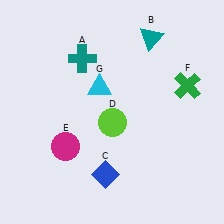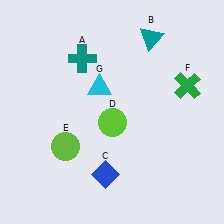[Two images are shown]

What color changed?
The circle (E) changed from magenta in Image 1 to lime in Image 2.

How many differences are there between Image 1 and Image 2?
There is 1 difference between the two images.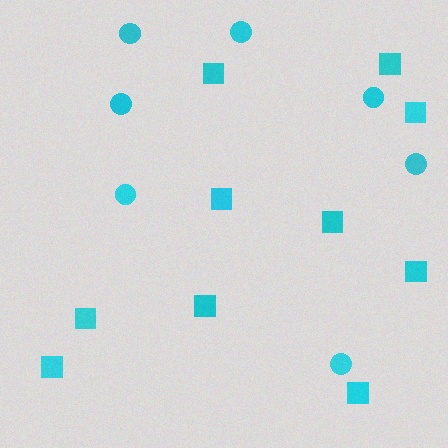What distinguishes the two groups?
There are 2 groups: one group of circles (7) and one group of squares (10).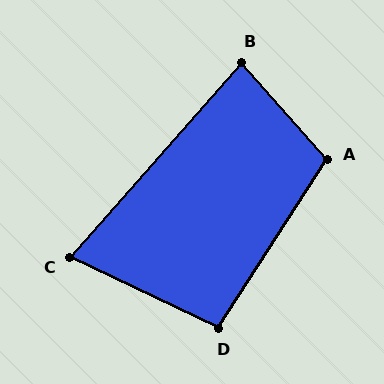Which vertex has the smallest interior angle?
C, at approximately 74 degrees.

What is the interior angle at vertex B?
Approximately 83 degrees (acute).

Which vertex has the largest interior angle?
A, at approximately 106 degrees.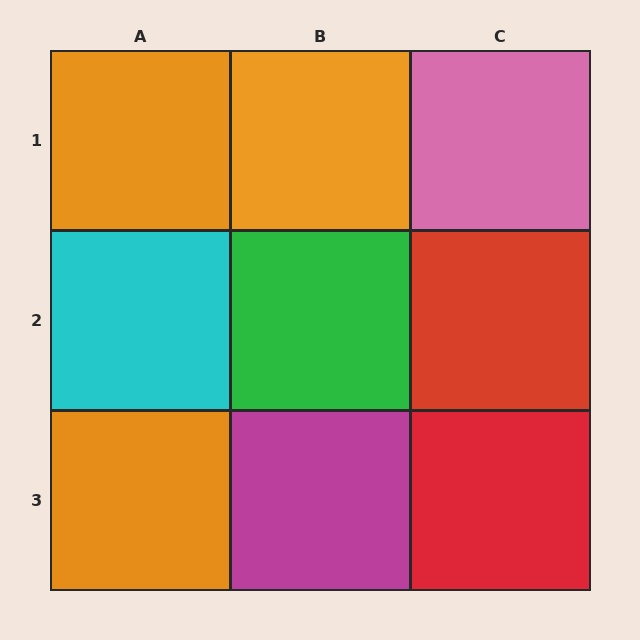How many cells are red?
2 cells are red.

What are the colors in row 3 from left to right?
Orange, magenta, red.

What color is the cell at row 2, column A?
Cyan.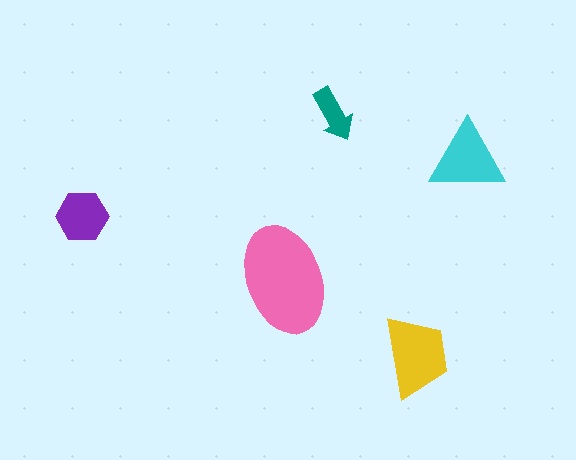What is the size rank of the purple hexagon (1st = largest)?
4th.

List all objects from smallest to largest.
The teal arrow, the purple hexagon, the cyan triangle, the yellow trapezoid, the pink ellipse.